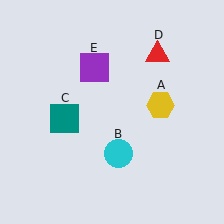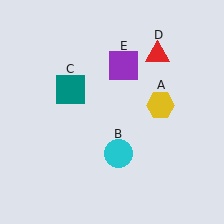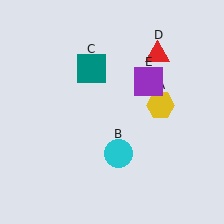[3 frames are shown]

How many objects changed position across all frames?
2 objects changed position: teal square (object C), purple square (object E).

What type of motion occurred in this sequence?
The teal square (object C), purple square (object E) rotated clockwise around the center of the scene.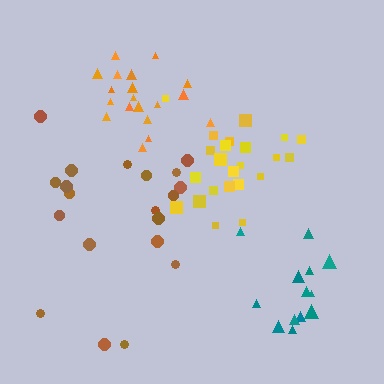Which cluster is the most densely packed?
Yellow.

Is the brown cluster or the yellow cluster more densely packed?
Yellow.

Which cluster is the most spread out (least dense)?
Brown.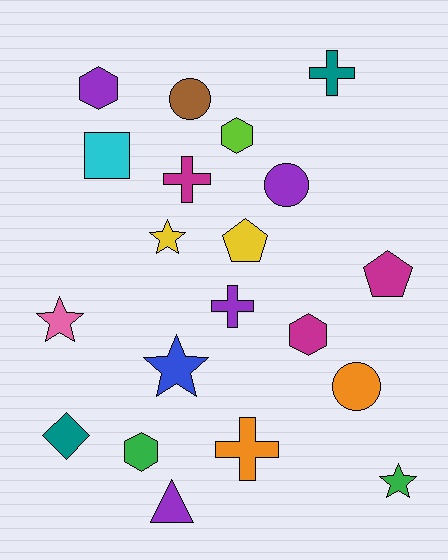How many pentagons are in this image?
There are 2 pentagons.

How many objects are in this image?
There are 20 objects.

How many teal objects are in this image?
There are 2 teal objects.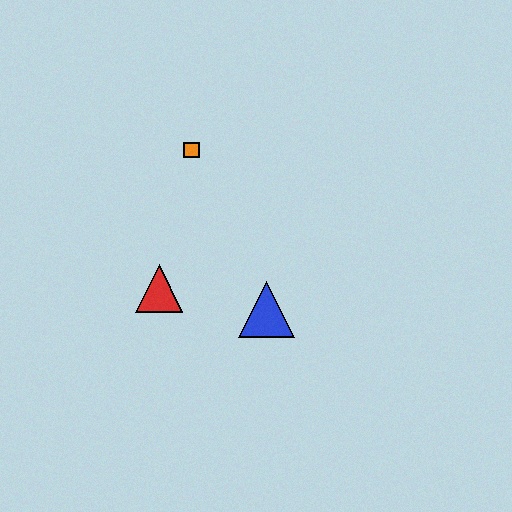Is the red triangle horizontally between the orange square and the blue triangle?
No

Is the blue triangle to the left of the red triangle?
No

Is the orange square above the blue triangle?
Yes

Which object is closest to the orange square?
The red triangle is closest to the orange square.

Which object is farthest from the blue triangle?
The orange square is farthest from the blue triangle.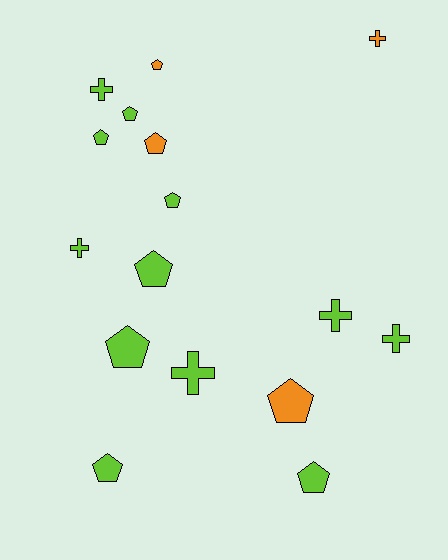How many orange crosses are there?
There is 1 orange cross.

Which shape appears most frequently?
Pentagon, with 10 objects.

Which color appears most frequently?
Lime, with 12 objects.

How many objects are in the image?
There are 16 objects.